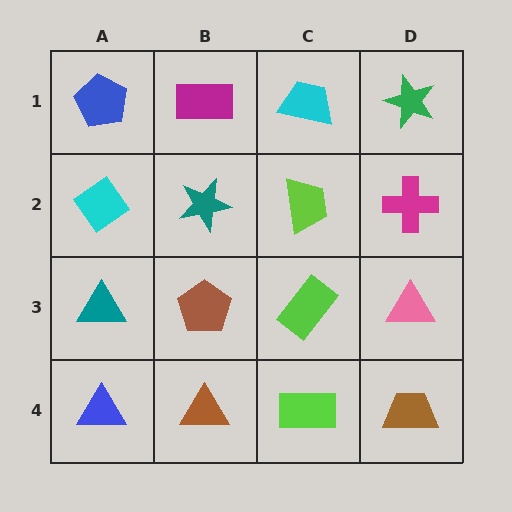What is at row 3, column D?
A pink triangle.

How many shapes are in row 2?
4 shapes.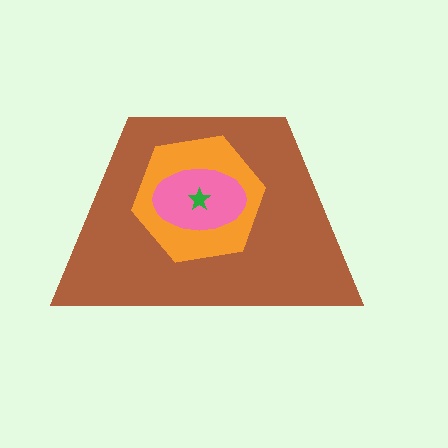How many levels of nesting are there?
4.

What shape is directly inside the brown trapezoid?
The orange hexagon.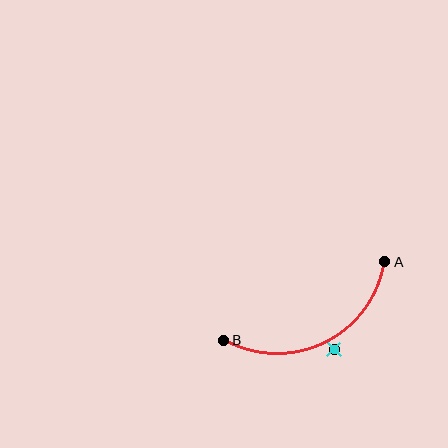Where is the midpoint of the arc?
The arc midpoint is the point on the curve farthest from the straight line joining A and B. It sits below that line.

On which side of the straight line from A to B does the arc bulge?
The arc bulges below the straight line connecting A and B.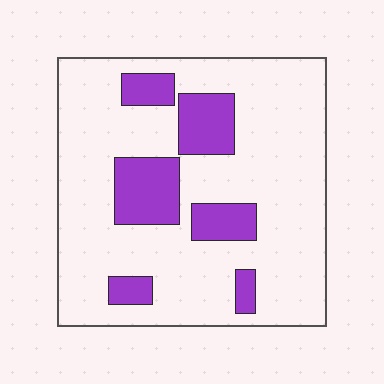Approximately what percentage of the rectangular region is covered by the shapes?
Approximately 20%.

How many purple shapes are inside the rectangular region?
6.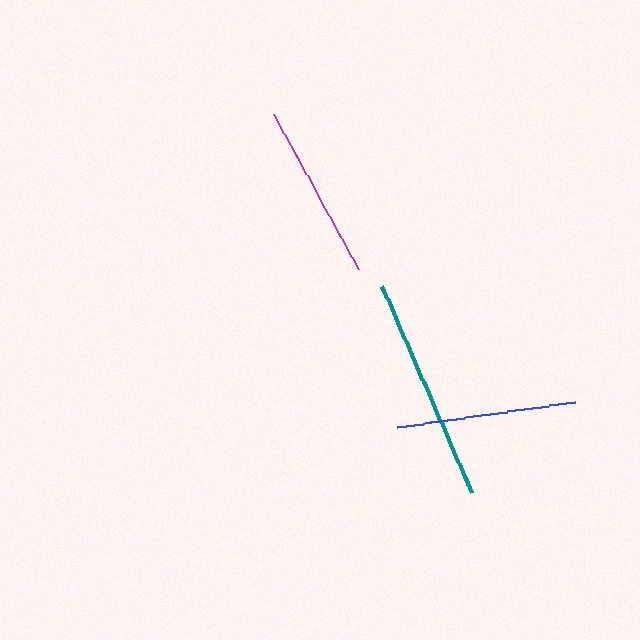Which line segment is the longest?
The teal line is the longest at approximately 226 pixels.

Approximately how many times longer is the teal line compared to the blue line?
The teal line is approximately 1.3 times the length of the blue line.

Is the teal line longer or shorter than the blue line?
The teal line is longer than the blue line.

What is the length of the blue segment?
The blue segment is approximately 181 pixels long.